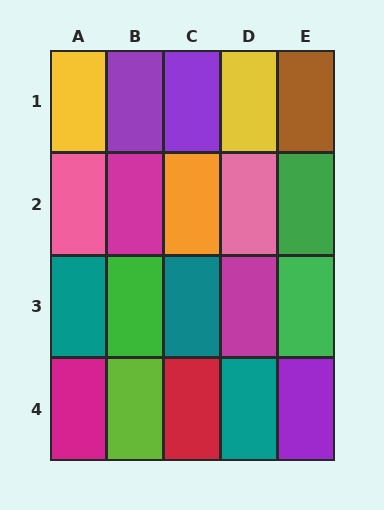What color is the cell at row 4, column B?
Lime.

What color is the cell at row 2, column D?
Pink.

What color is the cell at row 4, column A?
Magenta.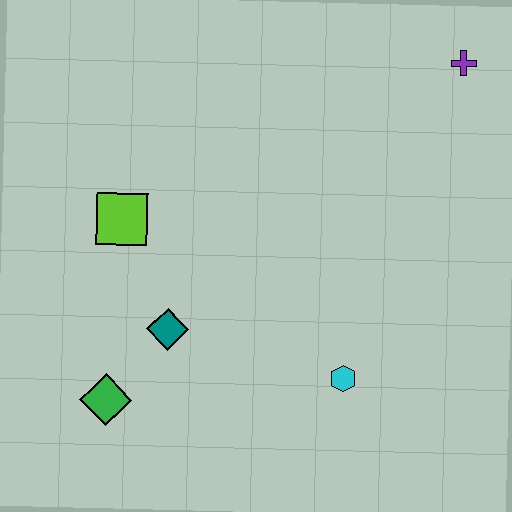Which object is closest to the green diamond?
The teal diamond is closest to the green diamond.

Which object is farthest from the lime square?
The purple cross is farthest from the lime square.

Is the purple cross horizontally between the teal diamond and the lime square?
No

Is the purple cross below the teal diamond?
No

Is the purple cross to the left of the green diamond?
No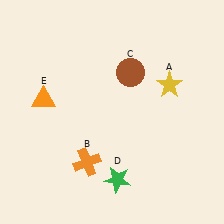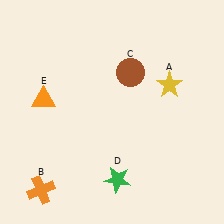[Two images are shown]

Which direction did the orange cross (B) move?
The orange cross (B) moved left.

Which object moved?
The orange cross (B) moved left.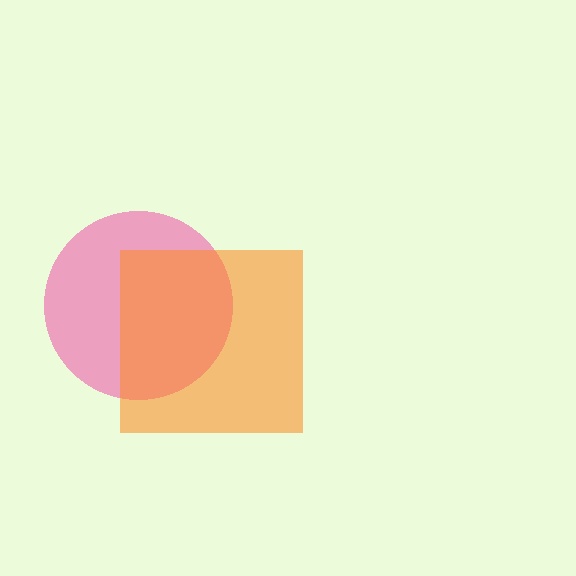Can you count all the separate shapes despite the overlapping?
Yes, there are 2 separate shapes.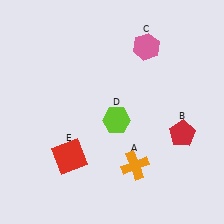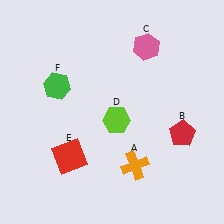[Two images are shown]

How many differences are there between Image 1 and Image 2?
There is 1 difference between the two images.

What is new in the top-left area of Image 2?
A green hexagon (F) was added in the top-left area of Image 2.